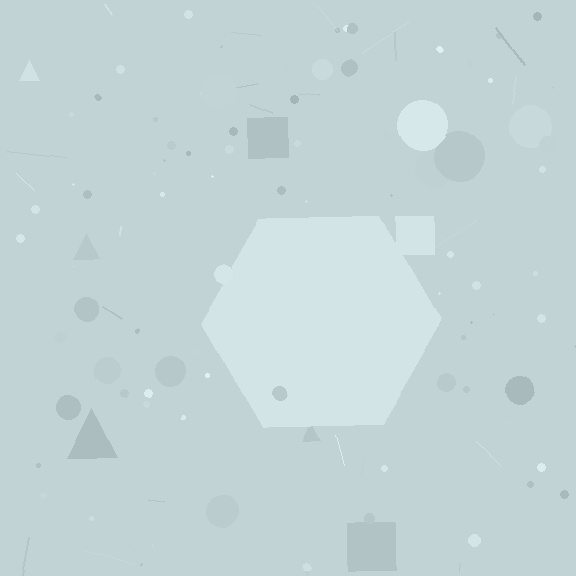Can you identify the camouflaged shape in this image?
The camouflaged shape is a hexagon.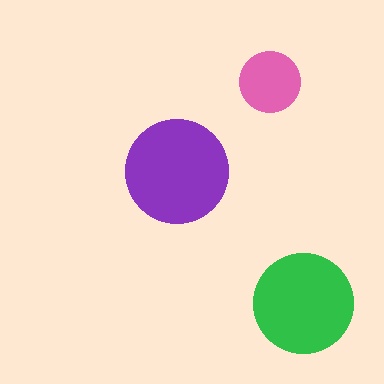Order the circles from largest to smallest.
the purple one, the green one, the pink one.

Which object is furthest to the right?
The green circle is rightmost.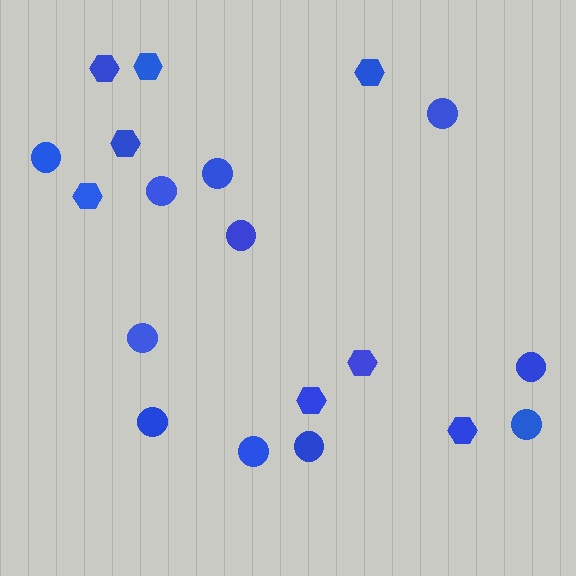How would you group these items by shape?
There are 2 groups: one group of hexagons (8) and one group of circles (11).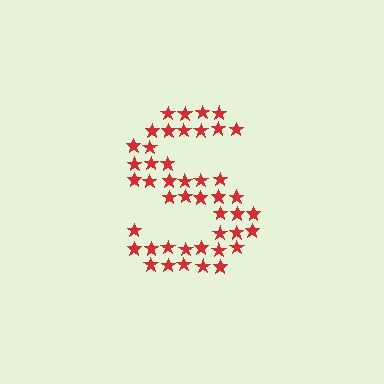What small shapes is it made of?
It is made of small stars.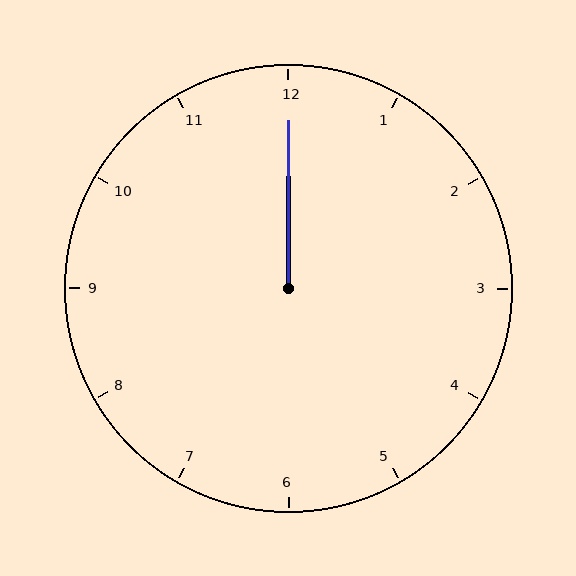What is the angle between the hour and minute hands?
Approximately 0 degrees.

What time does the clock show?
12:00.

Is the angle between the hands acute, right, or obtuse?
It is acute.